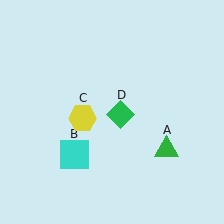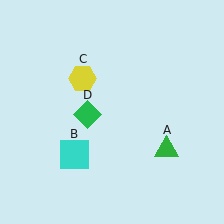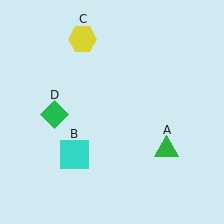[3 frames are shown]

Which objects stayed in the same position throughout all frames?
Green triangle (object A) and cyan square (object B) remained stationary.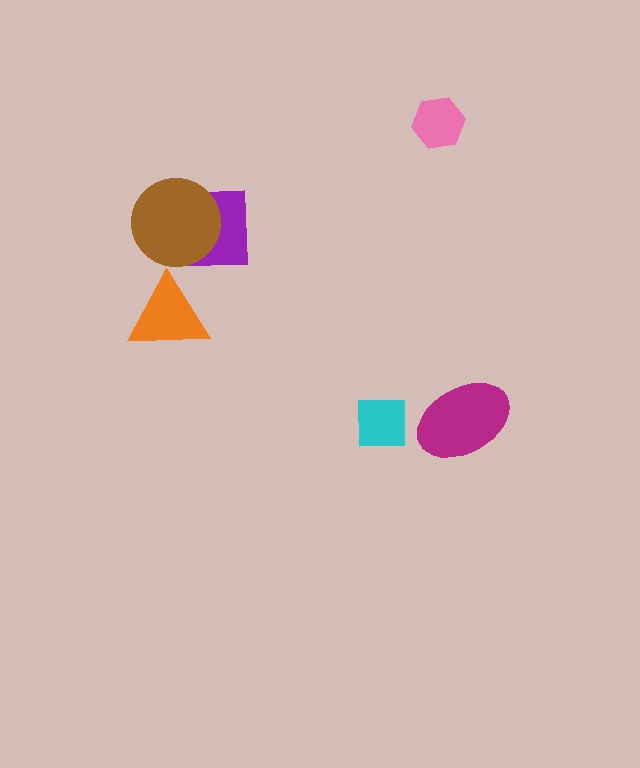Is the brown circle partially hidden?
No, no other shape covers it.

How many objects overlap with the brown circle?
1 object overlaps with the brown circle.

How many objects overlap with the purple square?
1 object overlaps with the purple square.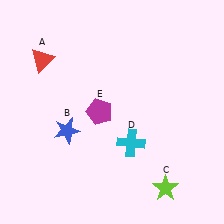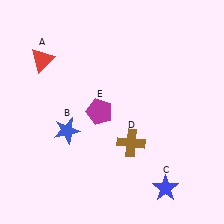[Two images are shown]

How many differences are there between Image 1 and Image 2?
There are 2 differences between the two images.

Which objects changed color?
C changed from lime to blue. D changed from cyan to brown.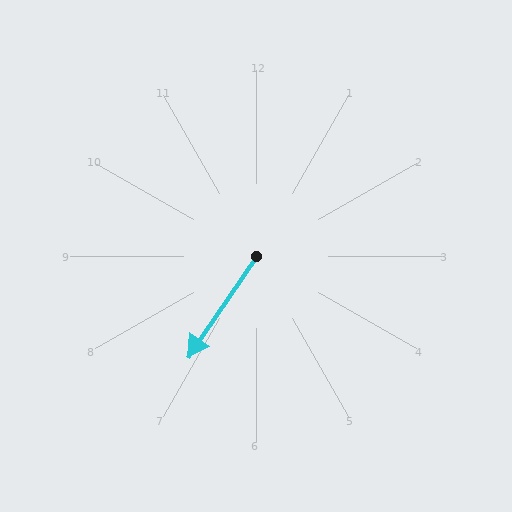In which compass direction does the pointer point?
Southwest.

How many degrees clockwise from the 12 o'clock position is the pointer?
Approximately 214 degrees.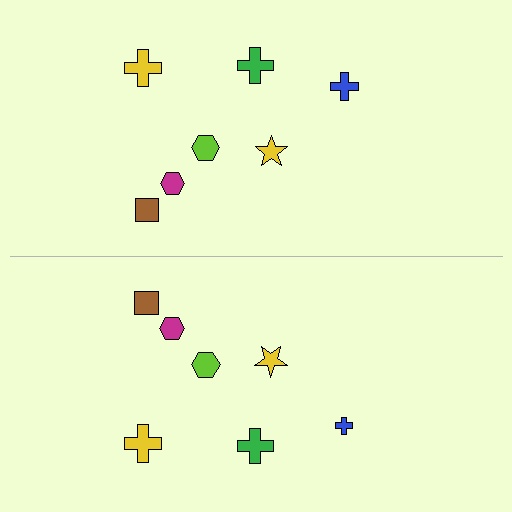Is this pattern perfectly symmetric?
No, the pattern is not perfectly symmetric. The blue cross on the bottom side has a different size than its mirror counterpart.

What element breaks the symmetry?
The blue cross on the bottom side has a different size than its mirror counterpart.